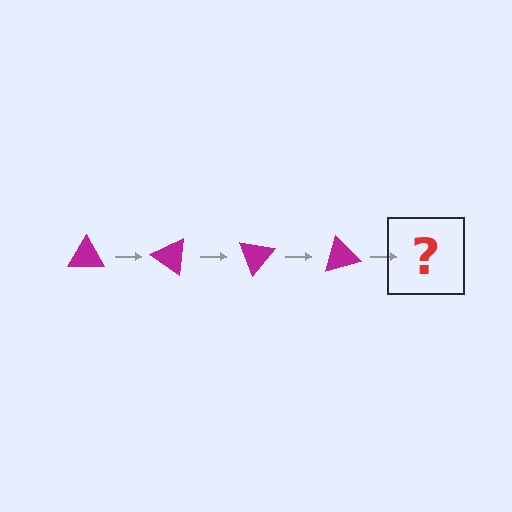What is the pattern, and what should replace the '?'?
The pattern is that the triangle rotates 35 degrees each step. The '?' should be a magenta triangle rotated 140 degrees.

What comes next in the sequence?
The next element should be a magenta triangle rotated 140 degrees.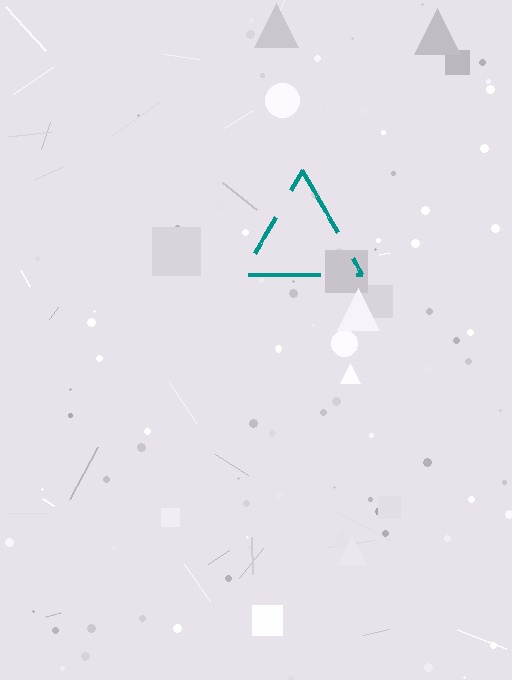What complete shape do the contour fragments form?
The contour fragments form a triangle.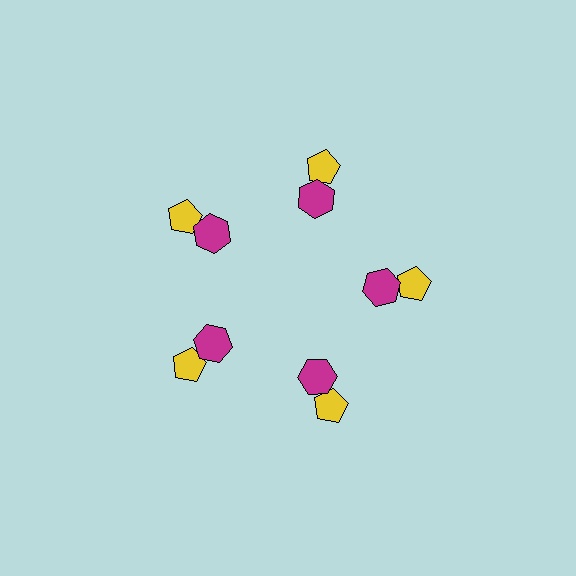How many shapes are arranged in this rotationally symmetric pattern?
There are 10 shapes, arranged in 5 groups of 2.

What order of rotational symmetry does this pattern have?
This pattern has 5-fold rotational symmetry.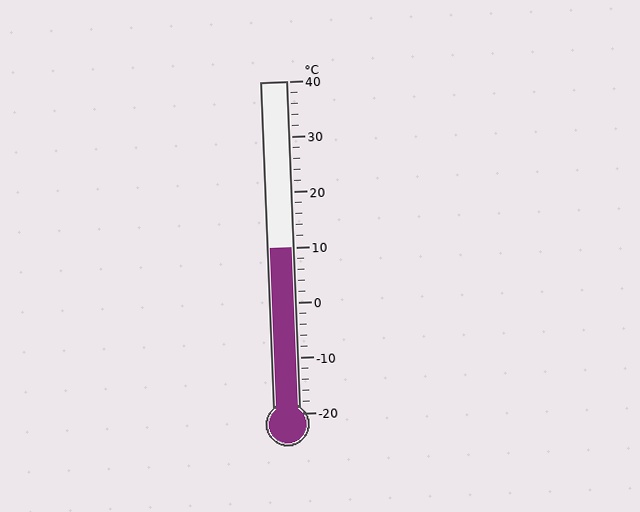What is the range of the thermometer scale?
The thermometer scale ranges from -20°C to 40°C.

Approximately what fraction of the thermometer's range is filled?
The thermometer is filled to approximately 50% of its range.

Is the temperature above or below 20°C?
The temperature is below 20°C.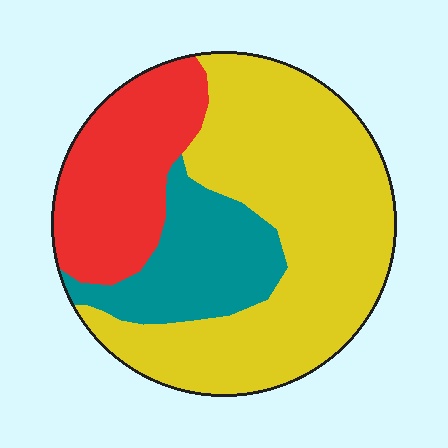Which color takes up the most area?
Yellow, at roughly 55%.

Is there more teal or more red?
Red.